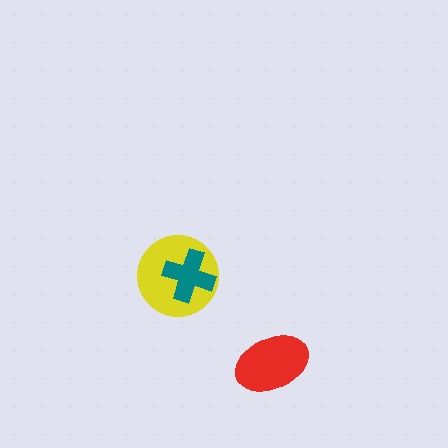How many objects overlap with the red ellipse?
0 objects overlap with the red ellipse.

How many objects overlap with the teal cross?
1 object overlaps with the teal cross.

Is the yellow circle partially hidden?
Yes, it is partially covered by another shape.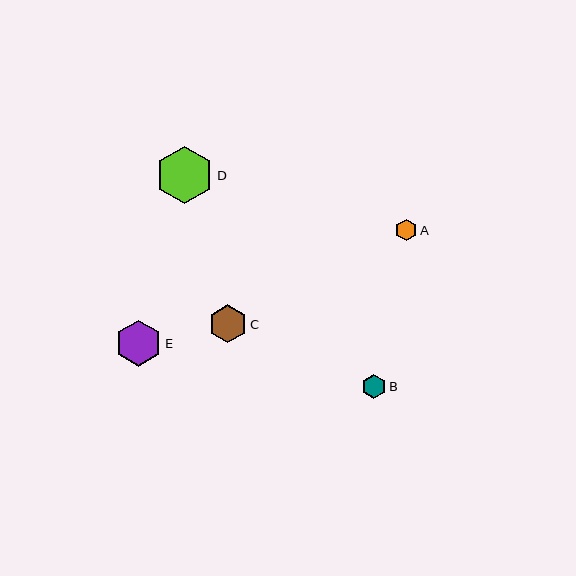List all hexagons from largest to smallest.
From largest to smallest: D, E, C, B, A.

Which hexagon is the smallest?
Hexagon A is the smallest with a size of approximately 21 pixels.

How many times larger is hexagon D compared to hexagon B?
Hexagon D is approximately 2.4 times the size of hexagon B.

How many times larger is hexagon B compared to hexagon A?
Hexagon B is approximately 1.1 times the size of hexagon A.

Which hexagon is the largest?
Hexagon D is the largest with a size of approximately 58 pixels.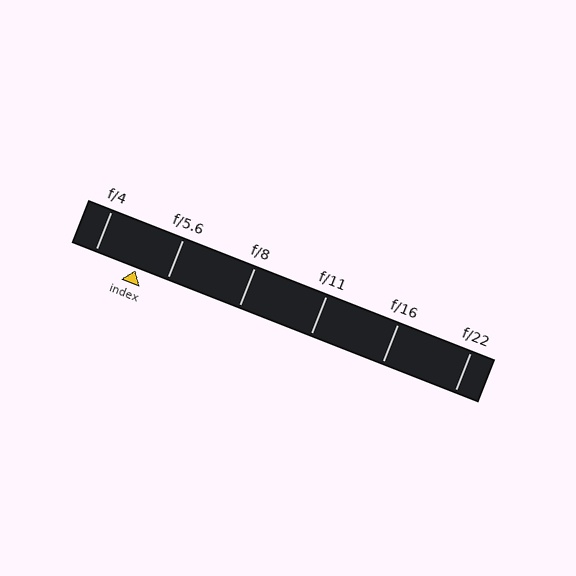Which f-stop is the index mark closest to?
The index mark is closest to f/5.6.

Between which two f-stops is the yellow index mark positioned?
The index mark is between f/4 and f/5.6.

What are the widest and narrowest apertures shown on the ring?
The widest aperture shown is f/4 and the narrowest is f/22.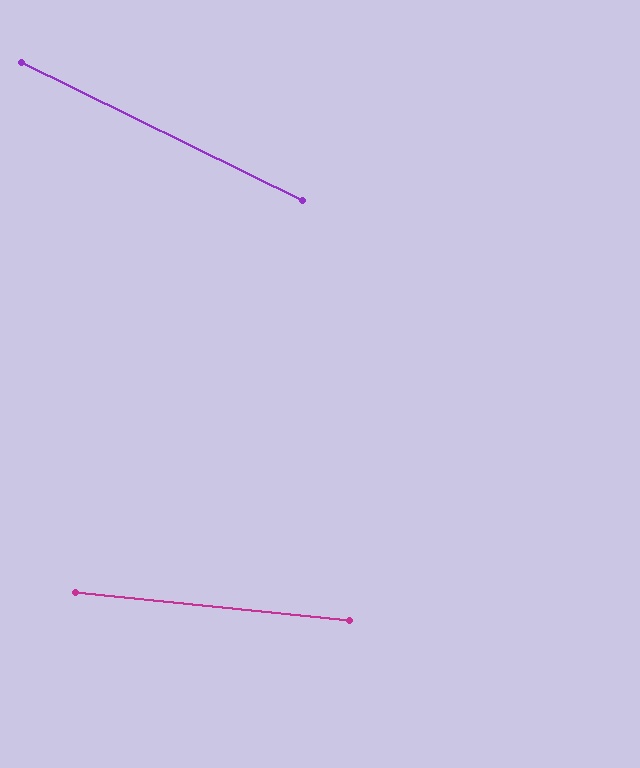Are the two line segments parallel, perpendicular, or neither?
Neither parallel nor perpendicular — they differ by about 21°.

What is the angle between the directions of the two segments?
Approximately 21 degrees.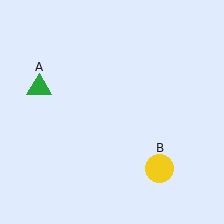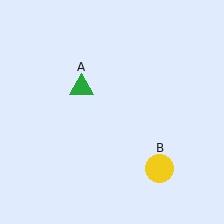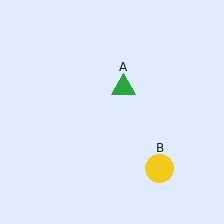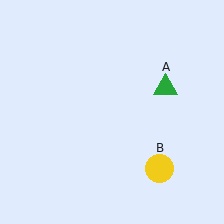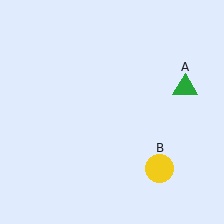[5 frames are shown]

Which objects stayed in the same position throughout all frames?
Yellow circle (object B) remained stationary.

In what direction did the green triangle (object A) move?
The green triangle (object A) moved right.